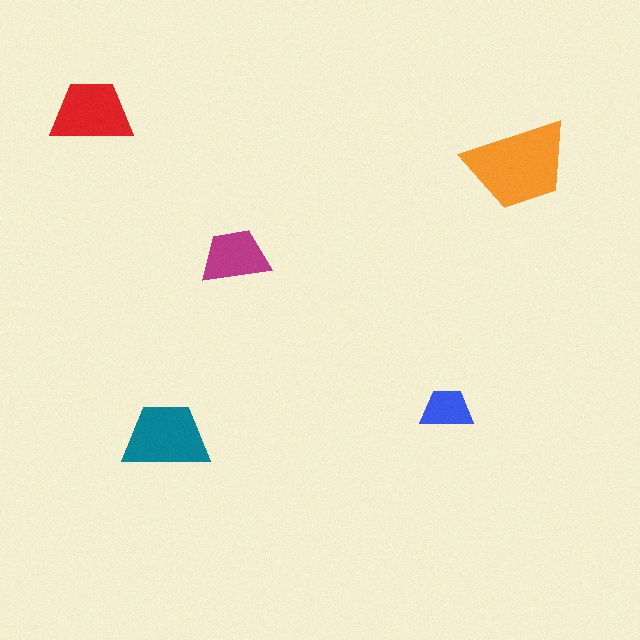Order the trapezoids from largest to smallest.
the orange one, the teal one, the red one, the magenta one, the blue one.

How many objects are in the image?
There are 5 objects in the image.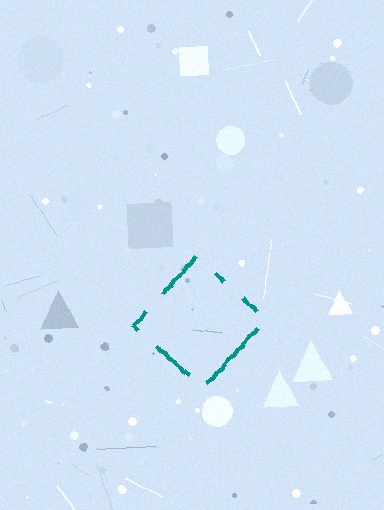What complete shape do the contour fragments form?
The contour fragments form a diamond.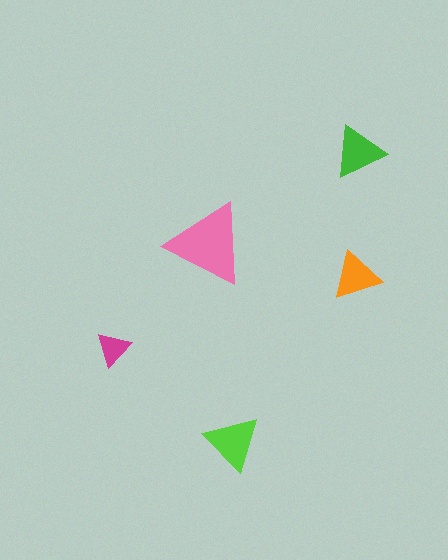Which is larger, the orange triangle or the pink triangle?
The pink one.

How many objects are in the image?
There are 5 objects in the image.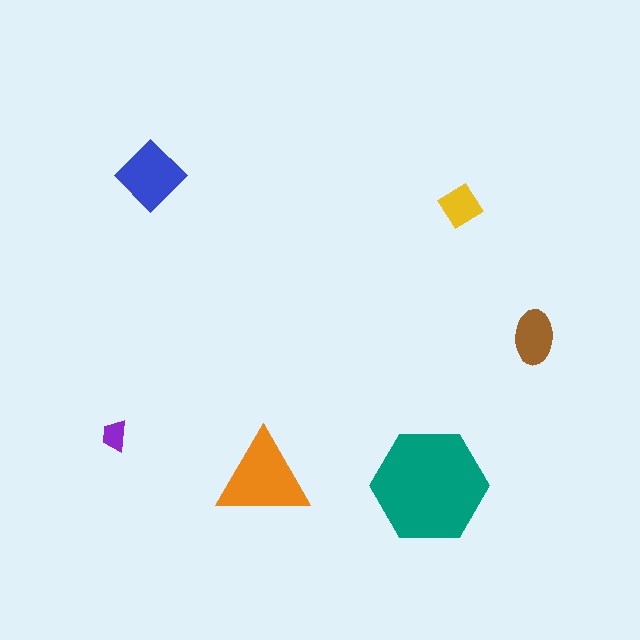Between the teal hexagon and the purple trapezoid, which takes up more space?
The teal hexagon.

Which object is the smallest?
The purple trapezoid.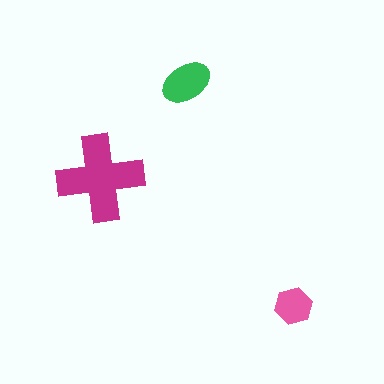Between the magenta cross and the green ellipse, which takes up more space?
The magenta cross.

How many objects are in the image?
There are 3 objects in the image.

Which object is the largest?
The magenta cross.